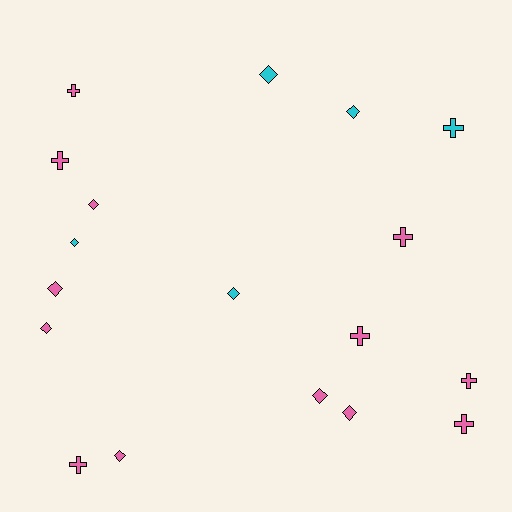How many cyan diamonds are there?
There are 4 cyan diamonds.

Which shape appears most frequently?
Diamond, with 10 objects.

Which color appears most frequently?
Pink, with 13 objects.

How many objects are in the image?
There are 18 objects.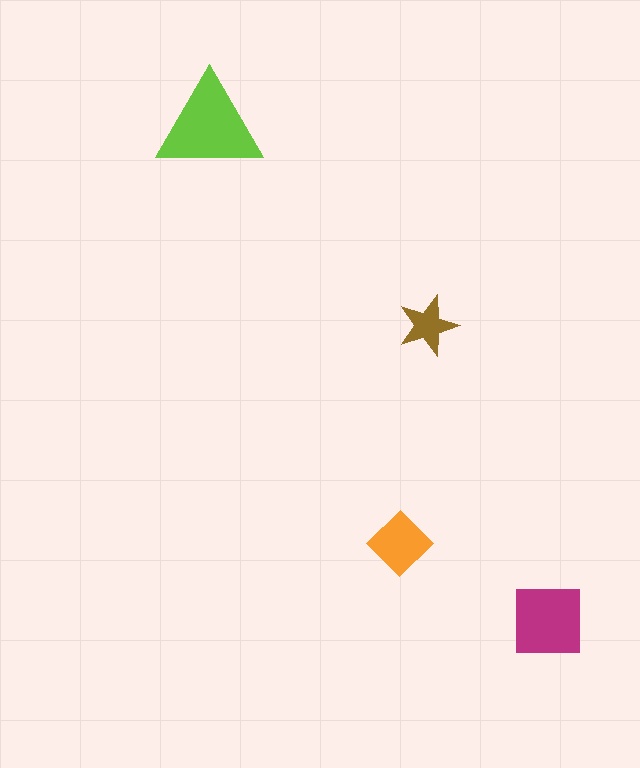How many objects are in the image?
There are 4 objects in the image.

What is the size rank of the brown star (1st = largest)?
4th.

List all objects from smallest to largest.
The brown star, the orange diamond, the magenta square, the lime triangle.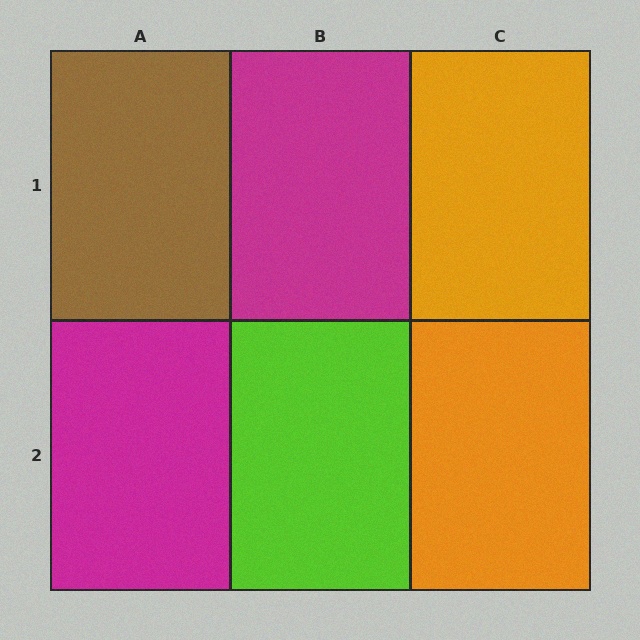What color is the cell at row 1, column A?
Brown.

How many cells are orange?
2 cells are orange.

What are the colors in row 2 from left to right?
Magenta, lime, orange.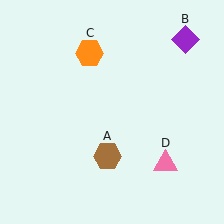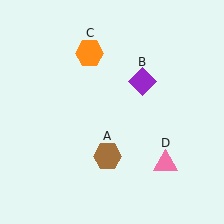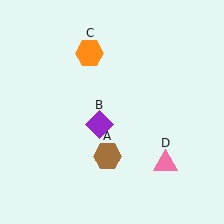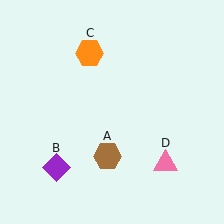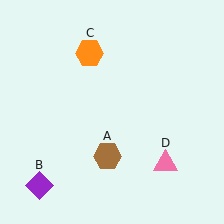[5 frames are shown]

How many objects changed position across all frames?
1 object changed position: purple diamond (object B).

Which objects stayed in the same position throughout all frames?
Brown hexagon (object A) and orange hexagon (object C) and pink triangle (object D) remained stationary.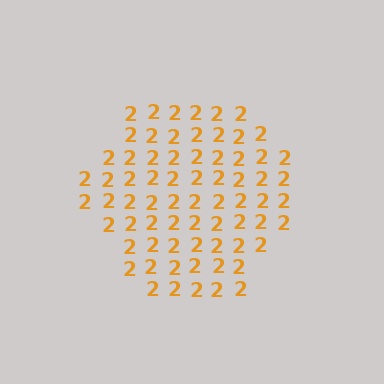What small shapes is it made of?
It is made of small digit 2's.